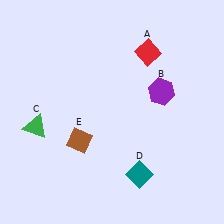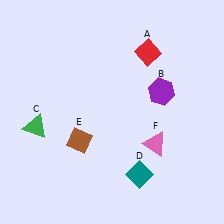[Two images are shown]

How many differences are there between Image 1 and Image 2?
There is 1 difference between the two images.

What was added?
A pink triangle (F) was added in Image 2.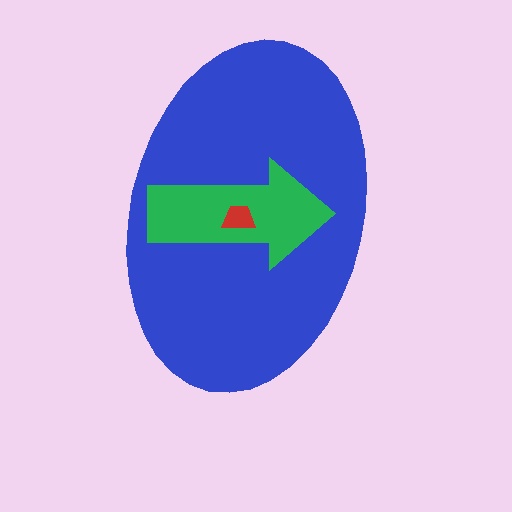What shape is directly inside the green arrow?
The red trapezoid.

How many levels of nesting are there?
3.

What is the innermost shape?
The red trapezoid.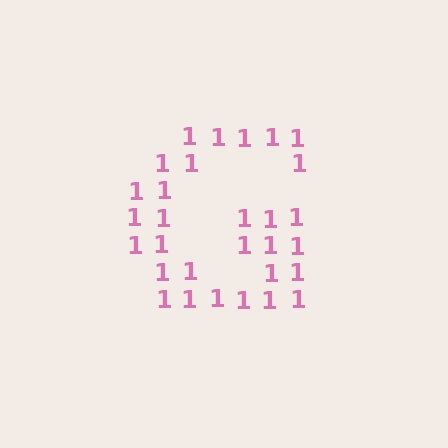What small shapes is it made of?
It is made of small digit 1's.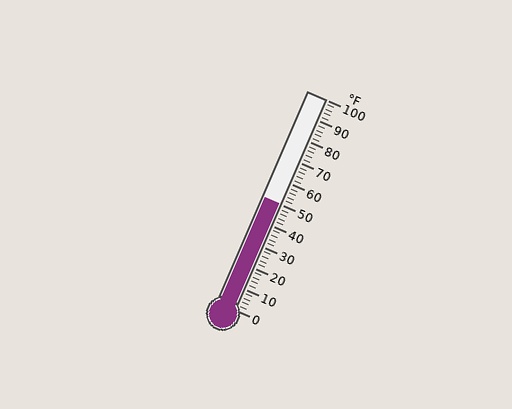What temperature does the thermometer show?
The thermometer shows approximately 50°F.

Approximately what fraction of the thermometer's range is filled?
The thermometer is filled to approximately 50% of its range.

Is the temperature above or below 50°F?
The temperature is at 50°F.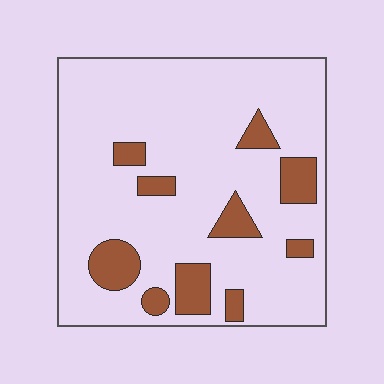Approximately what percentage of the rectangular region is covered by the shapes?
Approximately 15%.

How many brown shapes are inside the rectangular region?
10.